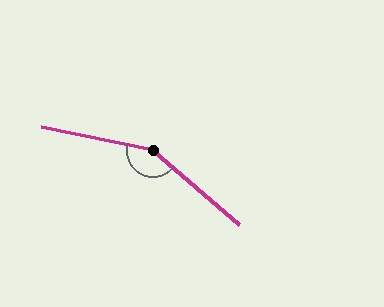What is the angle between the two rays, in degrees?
Approximately 151 degrees.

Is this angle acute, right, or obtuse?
It is obtuse.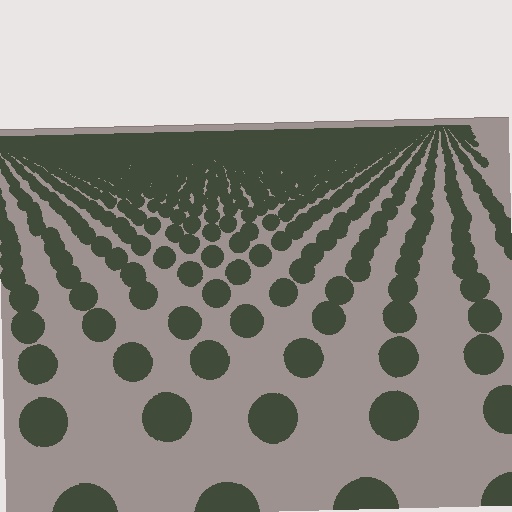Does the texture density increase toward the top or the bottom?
Density increases toward the top.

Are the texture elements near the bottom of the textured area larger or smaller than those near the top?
Larger. Near the bottom, elements are closer to the viewer and appear at a bigger on-screen size.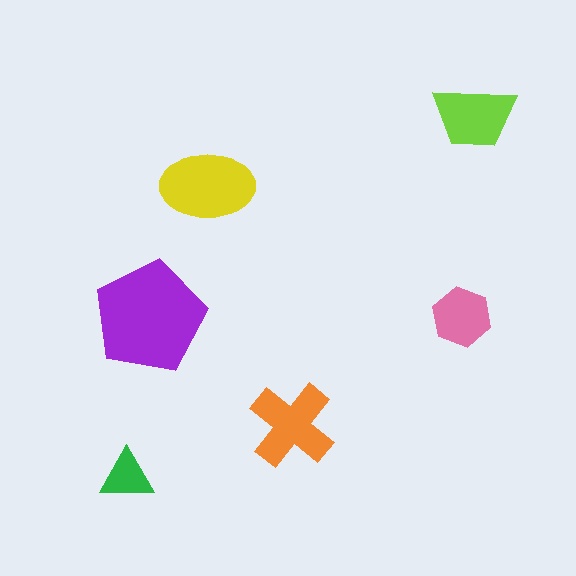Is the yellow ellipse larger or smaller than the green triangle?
Larger.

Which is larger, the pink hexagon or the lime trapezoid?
The lime trapezoid.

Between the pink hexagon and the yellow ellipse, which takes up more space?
The yellow ellipse.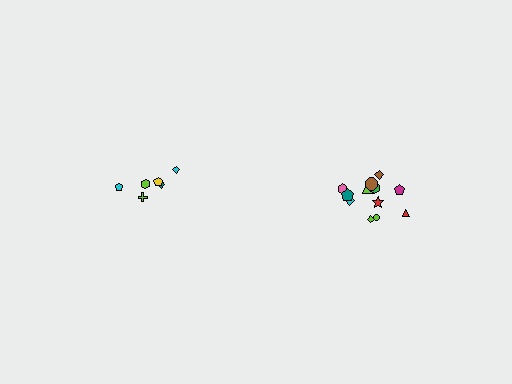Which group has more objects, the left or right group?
The right group.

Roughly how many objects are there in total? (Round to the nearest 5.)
Roughly 20 objects in total.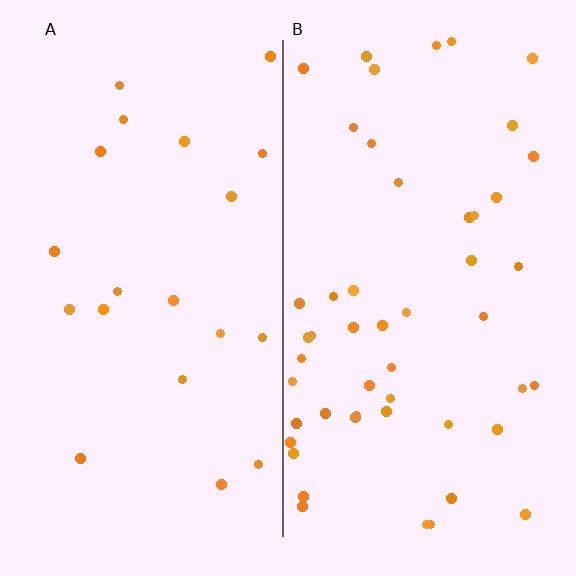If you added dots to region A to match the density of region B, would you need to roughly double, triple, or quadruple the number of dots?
Approximately double.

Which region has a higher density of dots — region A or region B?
B (the right).